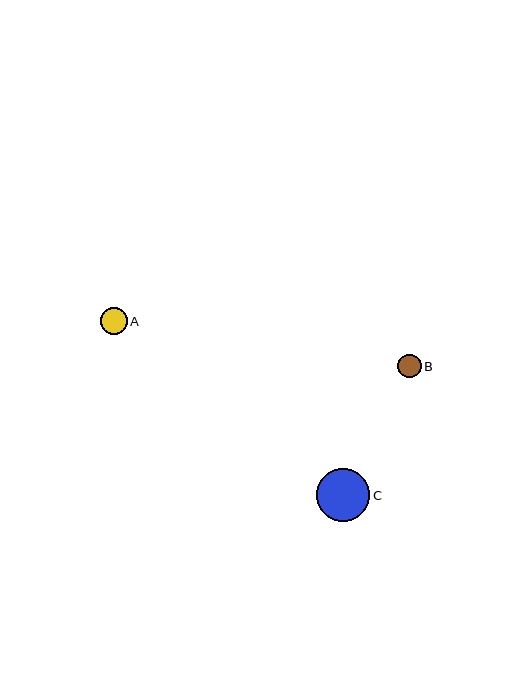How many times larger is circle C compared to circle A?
Circle C is approximately 2.0 times the size of circle A.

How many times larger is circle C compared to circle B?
Circle C is approximately 2.3 times the size of circle B.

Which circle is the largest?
Circle C is the largest with a size of approximately 53 pixels.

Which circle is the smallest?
Circle B is the smallest with a size of approximately 23 pixels.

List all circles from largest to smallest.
From largest to smallest: C, A, B.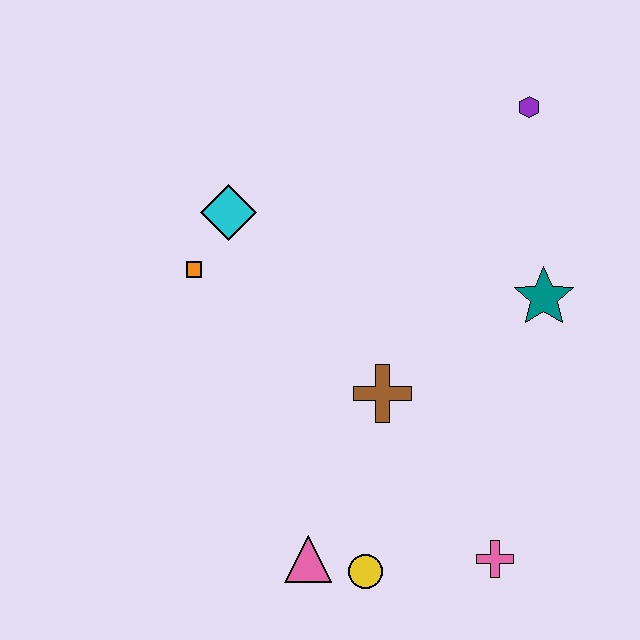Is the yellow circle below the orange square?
Yes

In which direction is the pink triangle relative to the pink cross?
The pink triangle is to the left of the pink cross.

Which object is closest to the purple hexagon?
The teal star is closest to the purple hexagon.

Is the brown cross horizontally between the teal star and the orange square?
Yes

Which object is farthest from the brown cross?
The purple hexagon is farthest from the brown cross.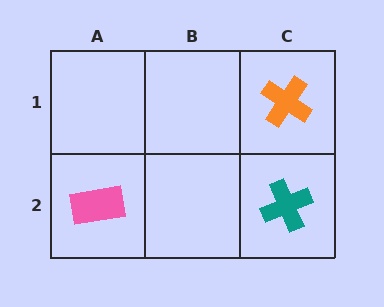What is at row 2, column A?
A pink rectangle.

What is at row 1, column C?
An orange cross.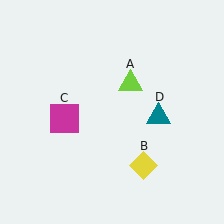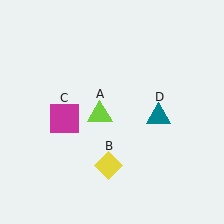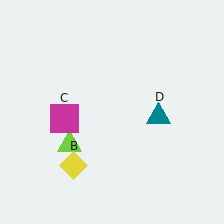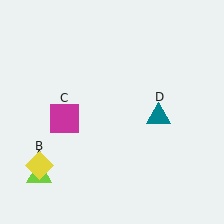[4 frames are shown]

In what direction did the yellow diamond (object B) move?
The yellow diamond (object B) moved left.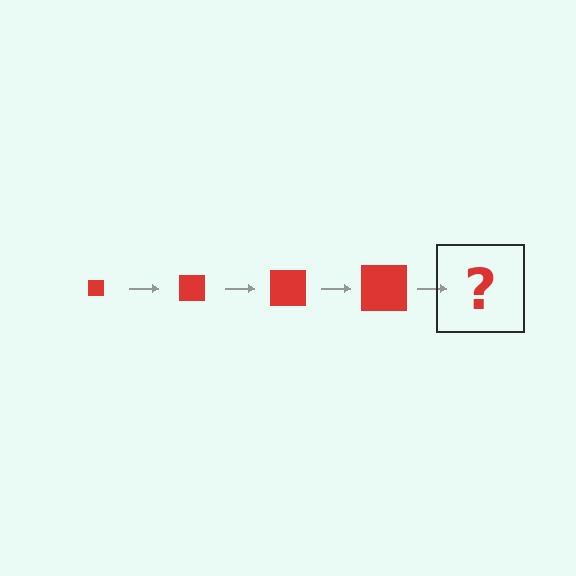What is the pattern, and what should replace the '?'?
The pattern is that the square gets progressively larger each step. The '?' should be a red square, larger than the previous one.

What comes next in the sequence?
The next element should be a red square, larger than the previous one.